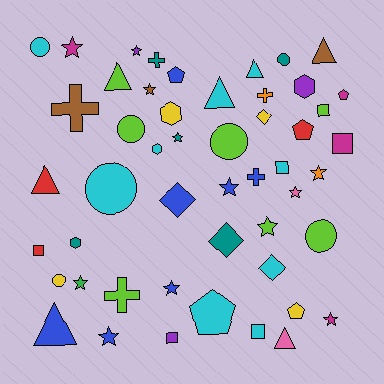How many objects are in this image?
There are 50 objects.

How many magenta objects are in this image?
There are 4 magenta objects.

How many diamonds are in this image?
There are 4 diamonds.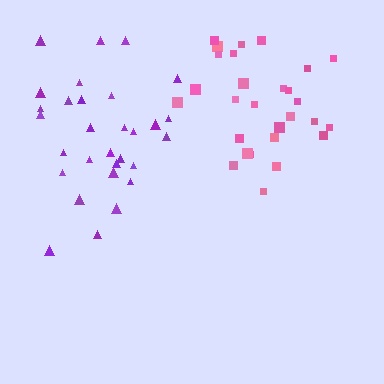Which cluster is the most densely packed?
Pink.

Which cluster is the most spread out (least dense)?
Purple.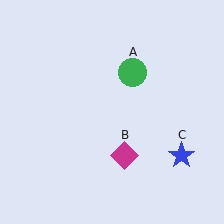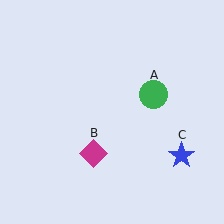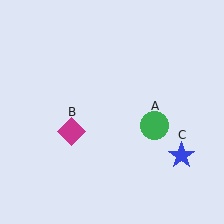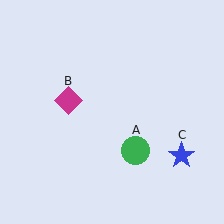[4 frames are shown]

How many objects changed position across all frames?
2 objects changed position: green circle (object A), magenta diamond (object B).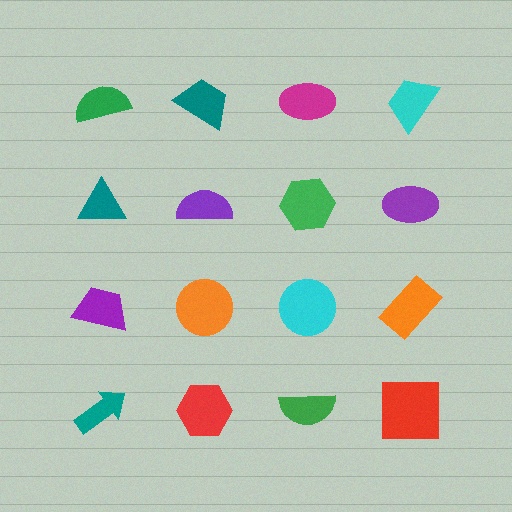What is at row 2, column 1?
A teal triangle.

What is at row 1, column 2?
A teal trapezoid.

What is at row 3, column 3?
A cyan circle.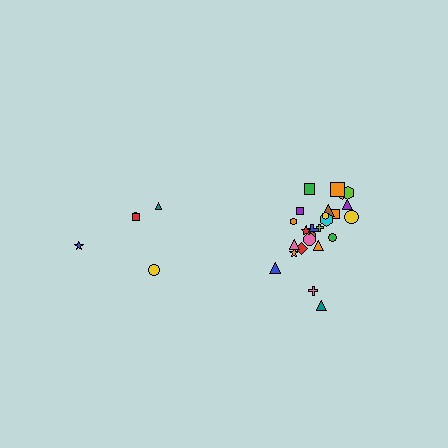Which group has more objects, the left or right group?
The right group.